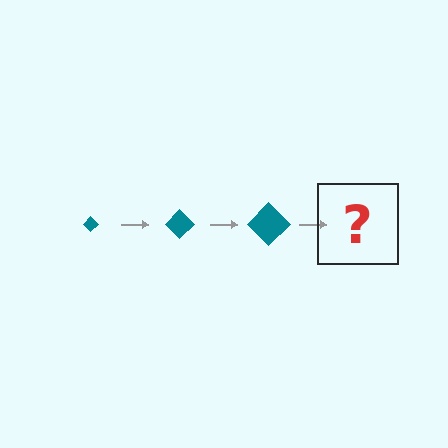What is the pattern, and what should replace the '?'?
The pattern is that the diamond gets progressively larger each step. The '?' should be a teal diamond, larger than the previous one.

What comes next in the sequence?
The next element should be a teal diamond, larger than the previous one.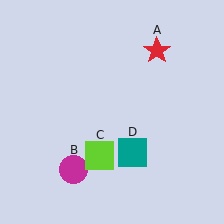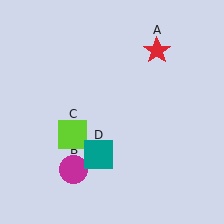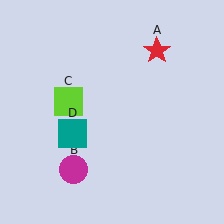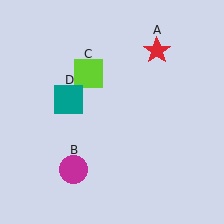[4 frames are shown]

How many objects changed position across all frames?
2 objects changed position: lime square (object C), teal square (object D).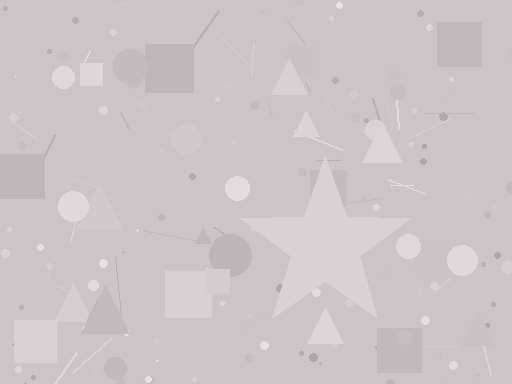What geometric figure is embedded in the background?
A star is embedded in the background.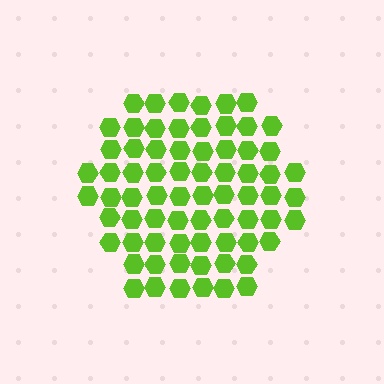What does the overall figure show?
The overall figure shows a hexagon.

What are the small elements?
The small elements are hexagons.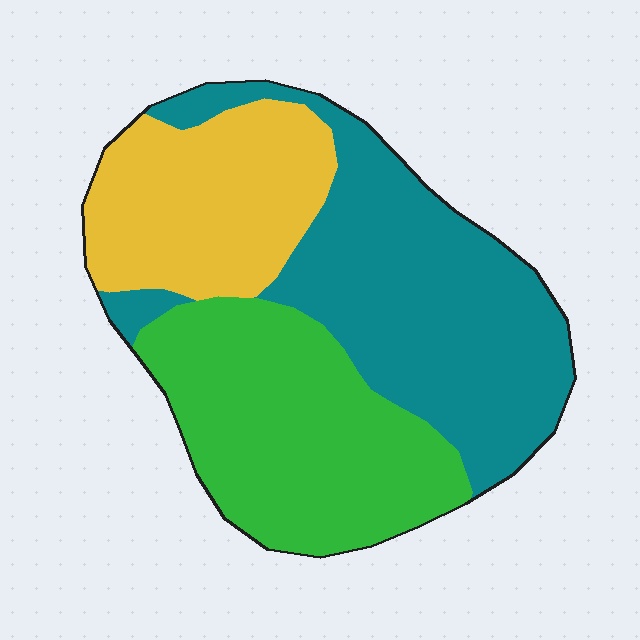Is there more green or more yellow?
Green.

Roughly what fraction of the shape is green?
Green covers 34% of the shape.